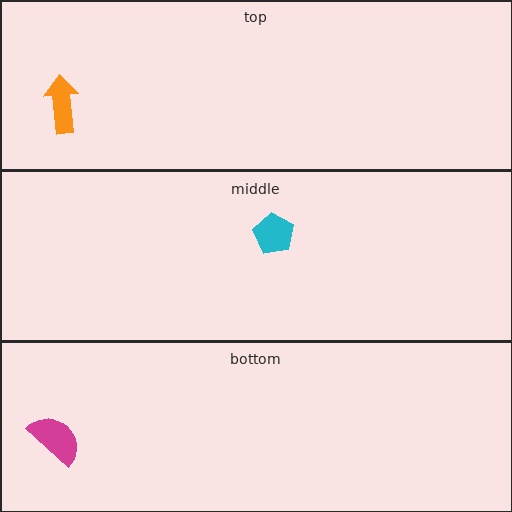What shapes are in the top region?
The orange arrow.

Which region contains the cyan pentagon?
The middle region.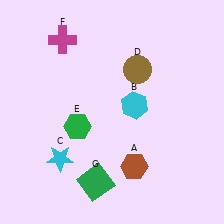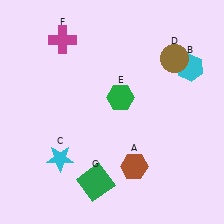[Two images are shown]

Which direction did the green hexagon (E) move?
The green hexagon (E) moved right.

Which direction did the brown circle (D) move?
The brown circle (D) moved right.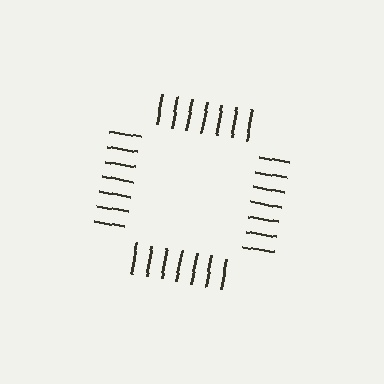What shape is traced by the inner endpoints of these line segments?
An illusory square — the line segments terminate on its edges but no continuous stroke is drawn.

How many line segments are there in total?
28 — 7 along each of the 4 edges.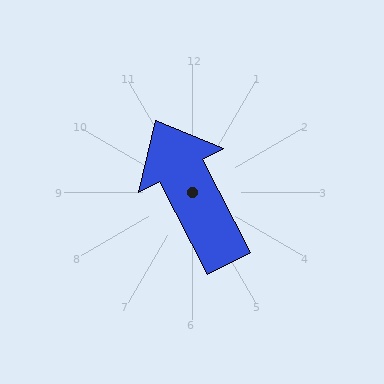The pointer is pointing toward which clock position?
Roughly 11 o'clock.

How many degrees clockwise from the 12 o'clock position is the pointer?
Approximately 333 degrees.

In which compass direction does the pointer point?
Northwest.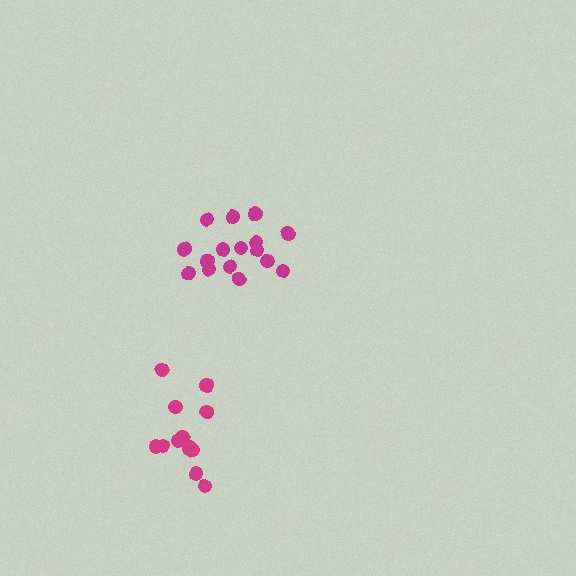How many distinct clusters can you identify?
There are 2 distinct clusters.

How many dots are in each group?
Group 1: 12 dots, Group 2: 16 dots (28 total).